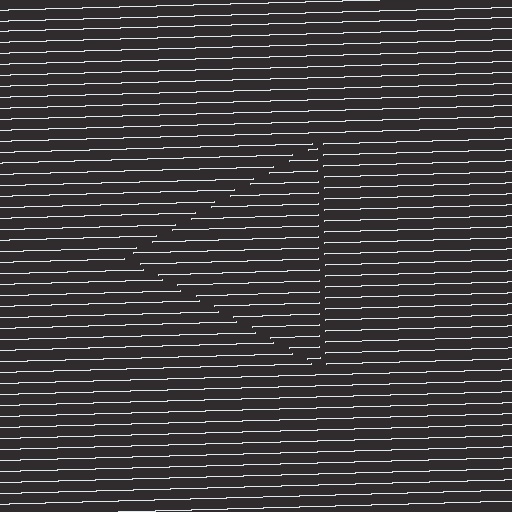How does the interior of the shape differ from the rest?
The interior of the shape contains the same grating, shifted by half a period — the contour is defined by the phase discontinuity where line-ends from the inner and outer gratings abut.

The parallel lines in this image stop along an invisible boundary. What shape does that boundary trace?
An illusory triangle. The interior of the shape contains the same grating, shifted by half a period — the contour is defined by the phase discontinuity where line-ends from the inner and outer gratings abut.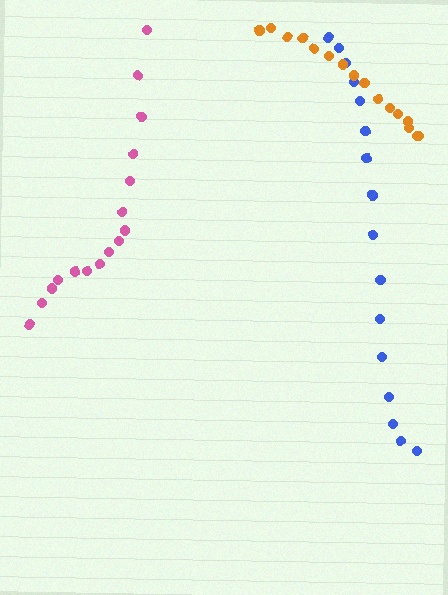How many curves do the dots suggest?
There are 3 distinct paths.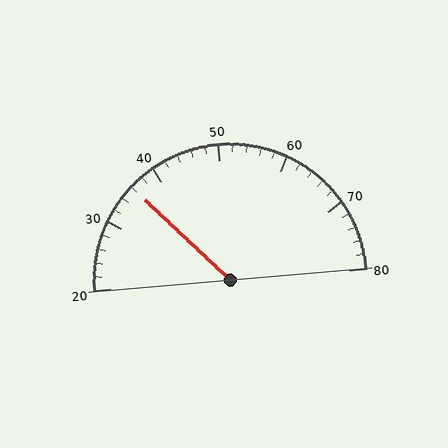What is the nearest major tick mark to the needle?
The nearest major tick mark is 40.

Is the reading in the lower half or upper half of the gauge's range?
The reading is in the lower half of the range (20 to 80).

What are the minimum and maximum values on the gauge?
The gauge ranges from 20 to 80.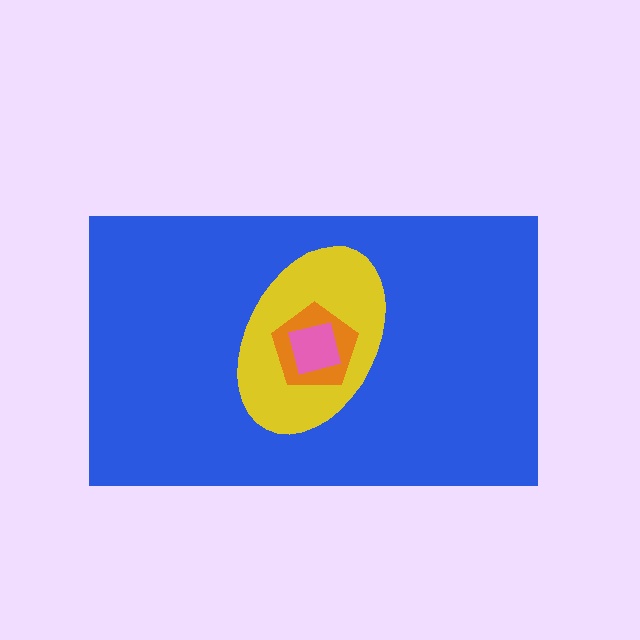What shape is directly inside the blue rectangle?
The yellow ellipse.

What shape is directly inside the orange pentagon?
The pink square.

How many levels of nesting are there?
4.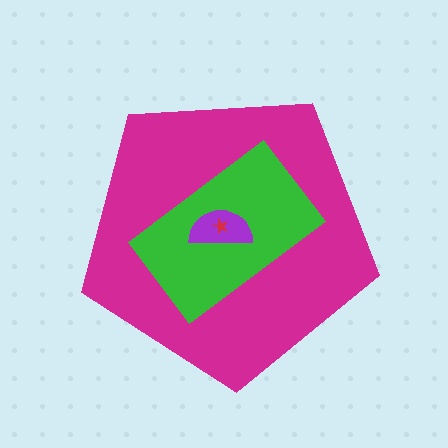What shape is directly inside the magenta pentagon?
The green rectangle.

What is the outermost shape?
The magenta pentagon.